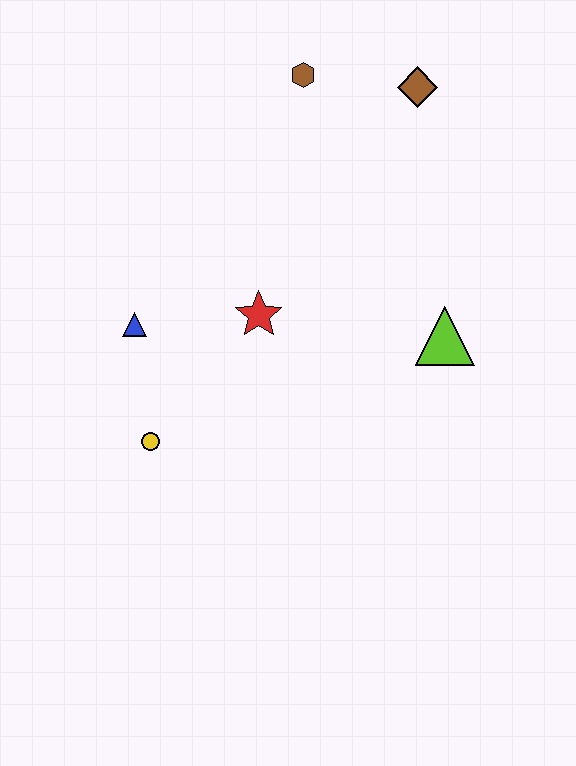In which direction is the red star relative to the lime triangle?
The red star is to the left of the lime triangle.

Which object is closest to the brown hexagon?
The brown diamond is closest to the brown hexagon.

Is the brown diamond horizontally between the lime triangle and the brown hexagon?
Yes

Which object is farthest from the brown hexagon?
The yellow circle is farthest from the brown hexagon.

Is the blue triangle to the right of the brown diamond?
No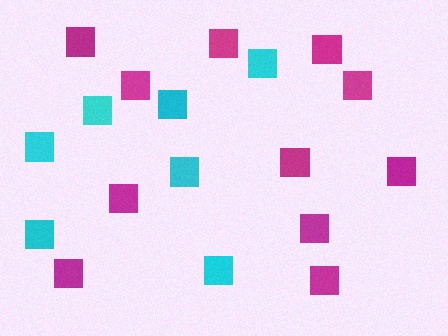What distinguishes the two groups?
There are 2 groups: one group of magenta squares (11) and one group of cyan squares (7).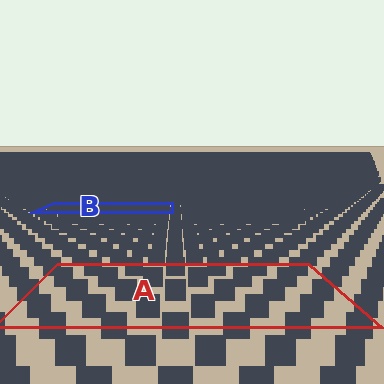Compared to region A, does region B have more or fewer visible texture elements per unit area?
Region B has more texture elements per unit area — they are packed more densely because it is farther away.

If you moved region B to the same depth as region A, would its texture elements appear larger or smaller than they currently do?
They would appear larger. At a closer depth, the same texture elements are projected at a bigger on-screen size.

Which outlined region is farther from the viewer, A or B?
Region B is farther from the viewer — the texture elements inside it appear smaller and more densely packed.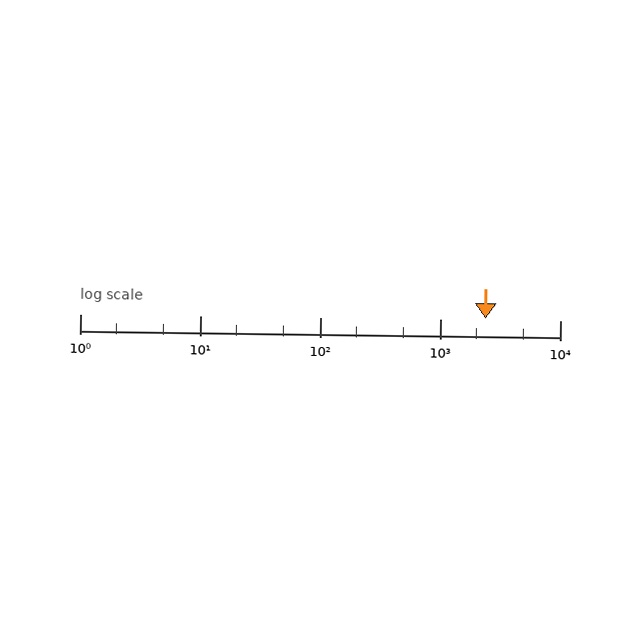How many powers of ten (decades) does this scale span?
The scale spans 4 decades, from 1 to 10000.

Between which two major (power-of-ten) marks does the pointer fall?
The pointer is between 1000 and 10000.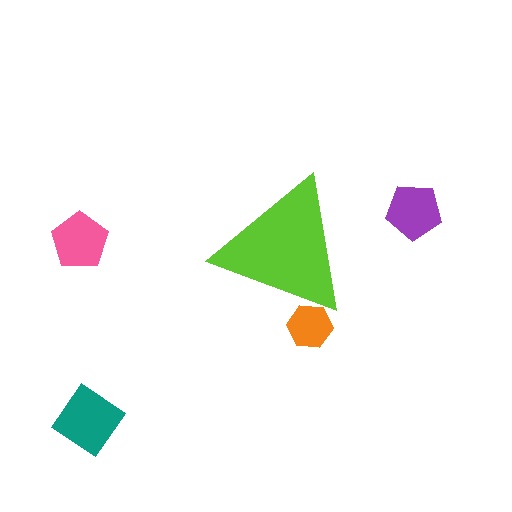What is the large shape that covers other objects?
A lime triangle.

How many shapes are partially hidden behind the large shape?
1 shape is partially hidden.